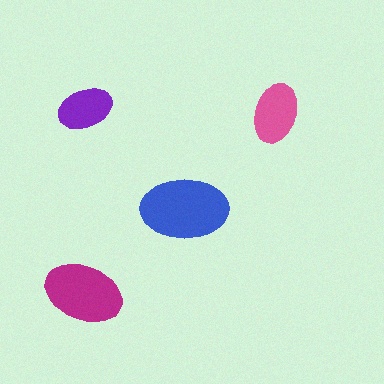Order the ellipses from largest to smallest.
the blue one, the magenta one, the pink one, the purple one.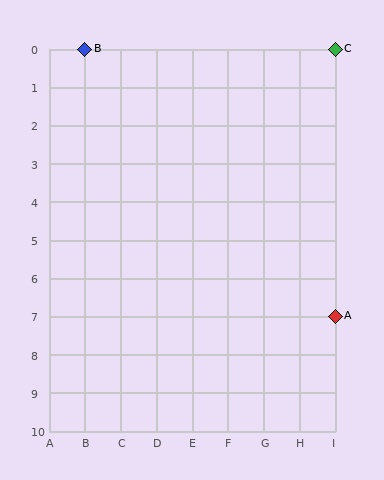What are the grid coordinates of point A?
Point A is at grid coordinates (I, 7).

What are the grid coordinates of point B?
Point B is at grid coordinates (B, 0).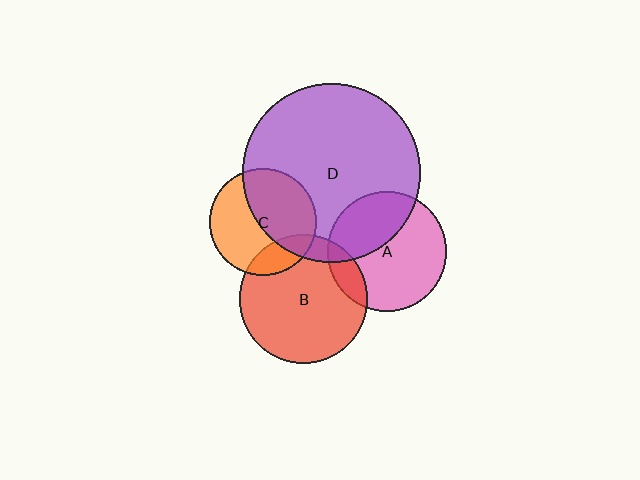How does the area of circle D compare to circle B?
Approximately 1.9 times.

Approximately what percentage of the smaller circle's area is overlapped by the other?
Approximately 35%.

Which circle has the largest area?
Circle D (purple).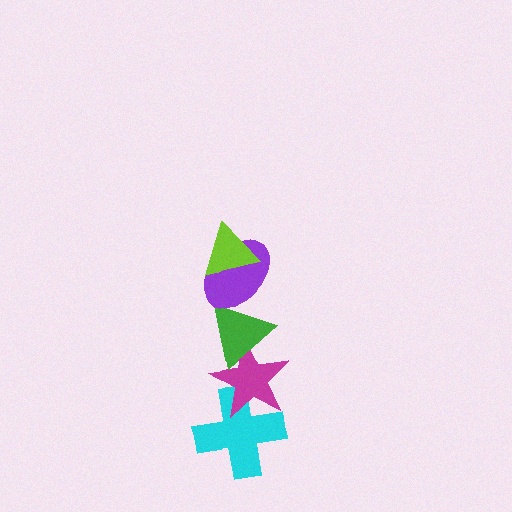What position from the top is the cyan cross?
The cyan cross is 5th from the top.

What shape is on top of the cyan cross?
The magenta star is on top of the cyan cross.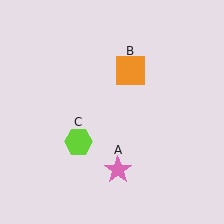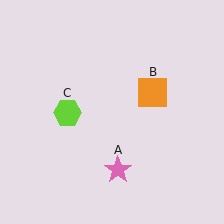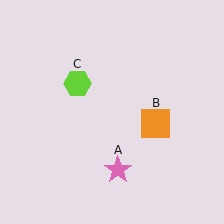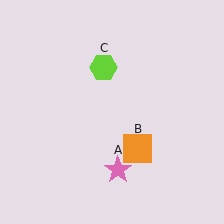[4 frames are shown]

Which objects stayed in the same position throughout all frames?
Pink star (object A) remained stationary.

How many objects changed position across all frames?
2 objects changed position: orange square (object B), lime hexagon (object C).